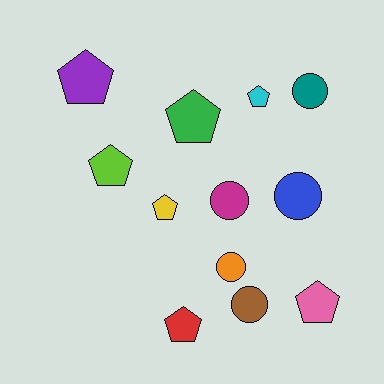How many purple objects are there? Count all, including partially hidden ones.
There is 1 purple object.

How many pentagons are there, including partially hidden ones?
There are 7 pentagons.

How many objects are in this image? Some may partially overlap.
There are 12 objects.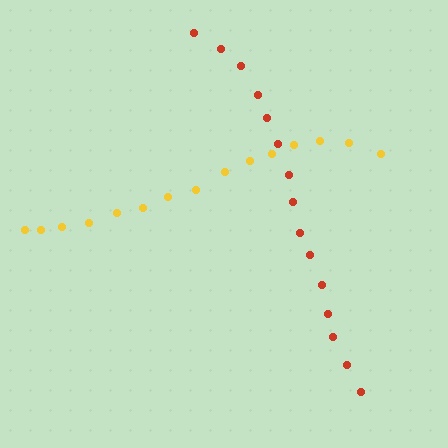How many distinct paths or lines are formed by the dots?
There are 2 distinct paths.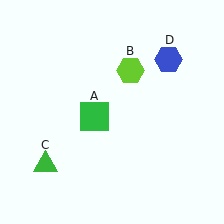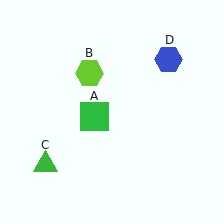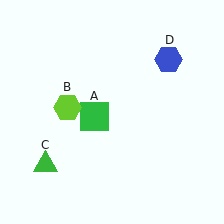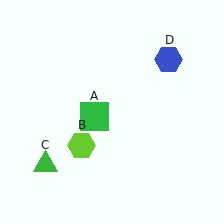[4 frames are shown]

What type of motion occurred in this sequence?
The lime hexagon (object B) rotated counterclockwise around the center of the scene.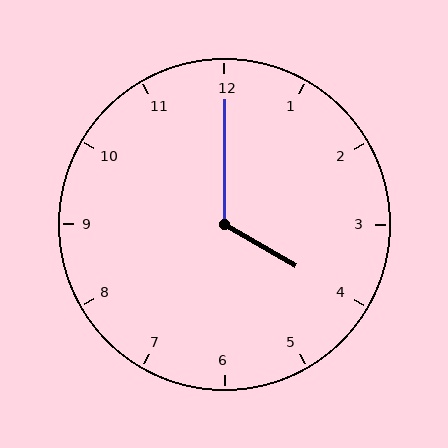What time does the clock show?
4:00.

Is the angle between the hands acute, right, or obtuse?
It is obtuse.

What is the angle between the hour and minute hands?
Approximately 120 degrees.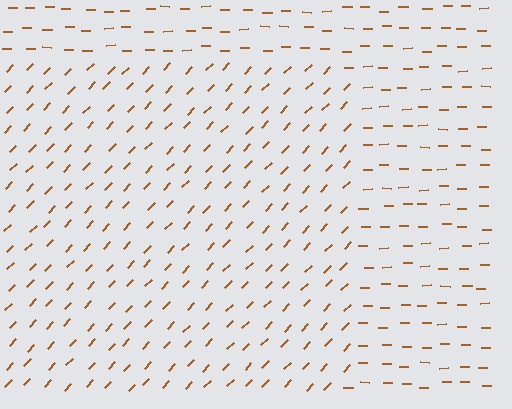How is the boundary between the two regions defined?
The boundary is defined purely by a change in line orientation (approximately 45 degrees difference). All lines are the same color and thickness.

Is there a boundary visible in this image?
Yes, there is a texture boundary formed by a change in line orientation.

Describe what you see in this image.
The image is filled with small brown line segments. A rectangle region in the image has lines oriented differently from the surrounding lines, creating a visible texture boundary.